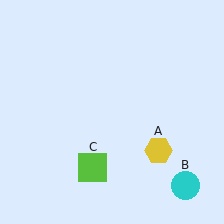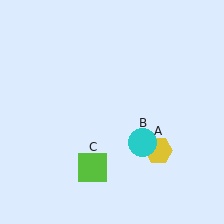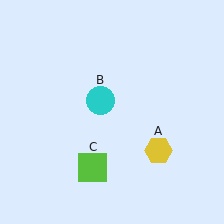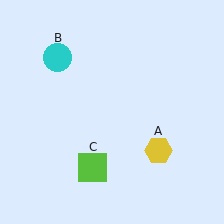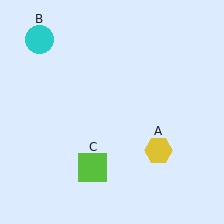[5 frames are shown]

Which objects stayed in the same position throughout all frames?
Yellow hexagon (object A) and lime square (object C) remained stationary.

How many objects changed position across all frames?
1 object changed position: cyan circle (object B).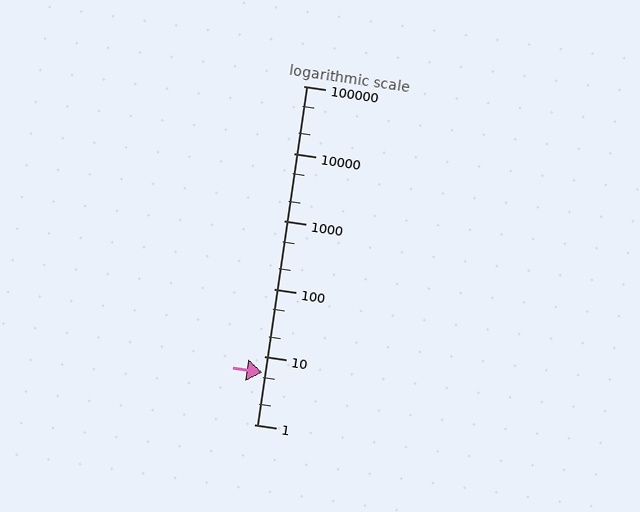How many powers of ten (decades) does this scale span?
The scale spans 5 decades, from 1 to 100000.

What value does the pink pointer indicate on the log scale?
The pointer indicates approximately 5.9.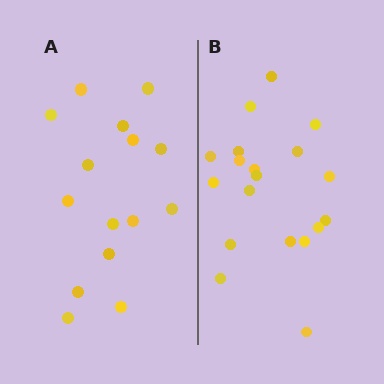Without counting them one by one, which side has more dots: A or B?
Region B (the right region) has more dots.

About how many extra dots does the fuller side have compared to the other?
Region B has about 4 more dots than region A.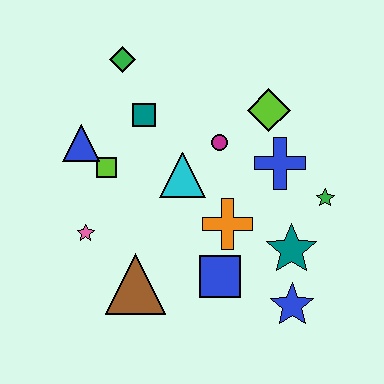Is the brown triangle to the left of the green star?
Yes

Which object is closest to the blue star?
The teal star is closest to the blue star.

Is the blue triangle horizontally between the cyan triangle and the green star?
No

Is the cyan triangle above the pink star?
Yes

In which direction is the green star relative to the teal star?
The green star is above the teal star.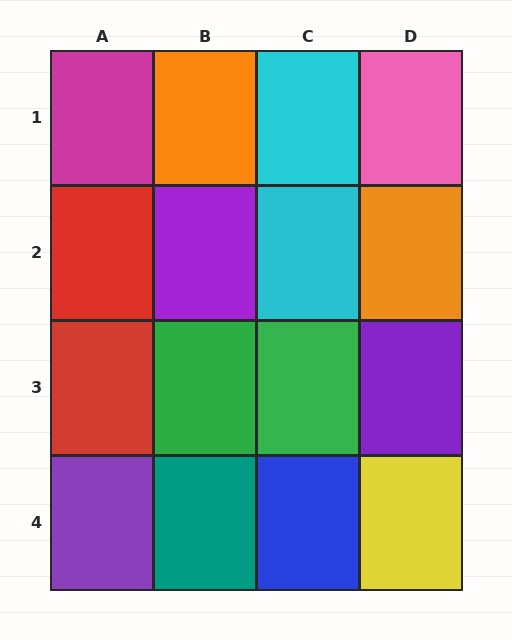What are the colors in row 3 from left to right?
Red, green, green, purple.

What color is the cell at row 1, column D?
Pink.